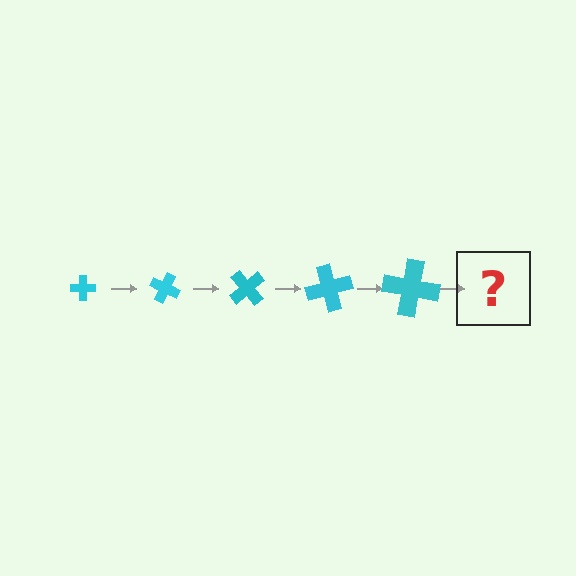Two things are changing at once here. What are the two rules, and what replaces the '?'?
The two rules are that the cross grows larger each step and it rotates 25 degrees each step. The '?' should be a cross, larger than the previous one and rotated 125 degrees from the start.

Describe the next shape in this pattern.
It should be a cross, larger than the previous one and rotated 125 degrees from the start.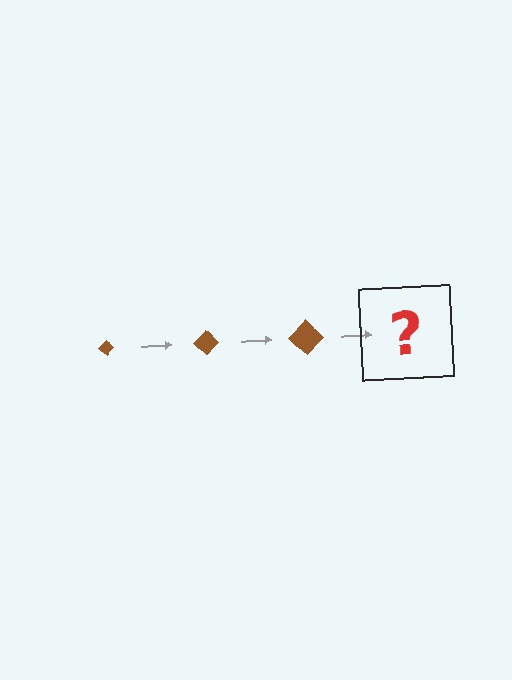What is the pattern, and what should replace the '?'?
The pattern is that the diamond gets progressively larger each step. The '?' should be a brown diamond, larger than the previous one.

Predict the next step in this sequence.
The next step is a brown diamond, larger than the previous one.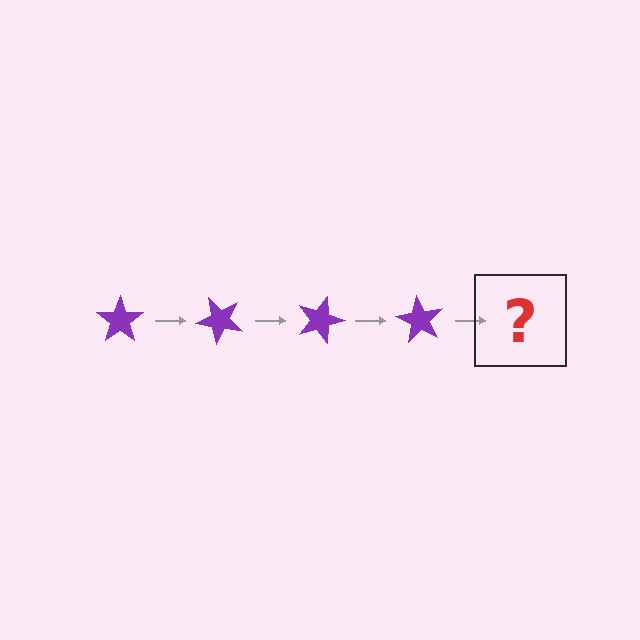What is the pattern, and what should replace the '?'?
The pattern is that the star rotates 45 degrees each step. The '?' should be a purple star rotated 180 degrees.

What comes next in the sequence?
The next element should be a purple star rotated 180 degrees.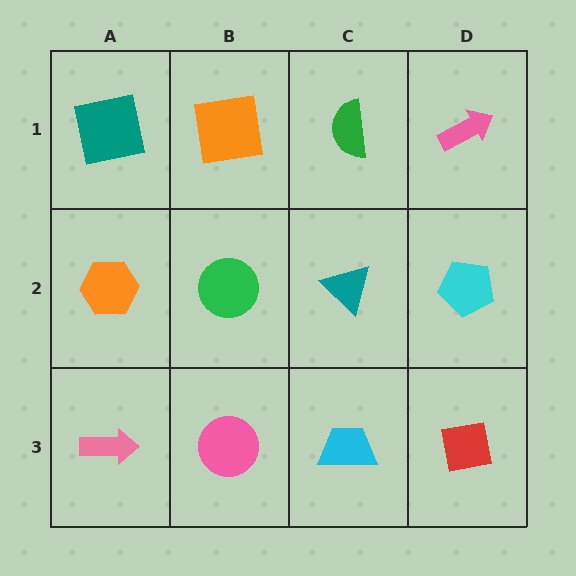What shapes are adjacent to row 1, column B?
A green circle (row 2, column B), a teal square (row 1, column A), a green semicircle (row 1, column C).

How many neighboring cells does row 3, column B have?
3.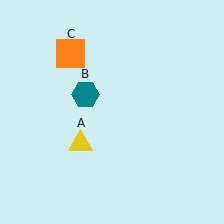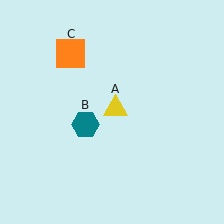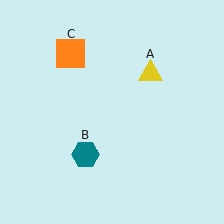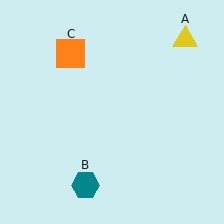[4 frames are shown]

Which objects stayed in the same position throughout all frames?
Orange square (object C) remained stationary.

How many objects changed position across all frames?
2 objects changed position: yellow triangle (object A), teal hexagon (object B).